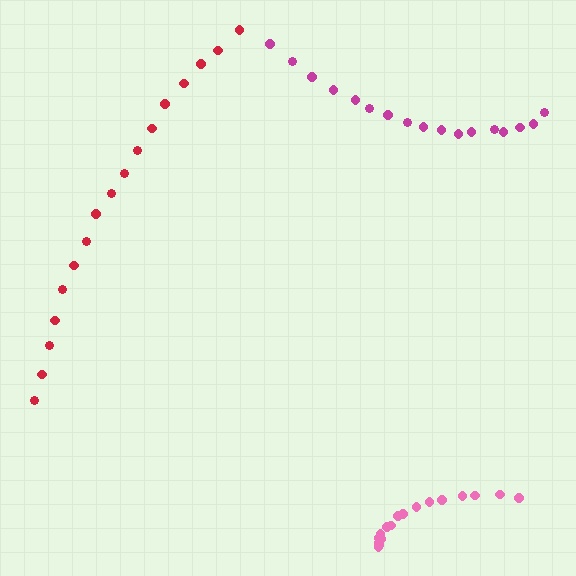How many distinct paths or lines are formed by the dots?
There are 3 distinct paths.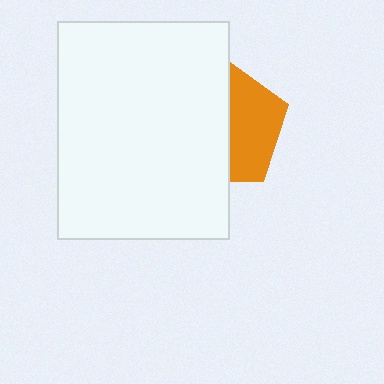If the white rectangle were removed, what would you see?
You would see the complete orange pentagon.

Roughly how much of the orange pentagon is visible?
A small part of it is visible (roughly 43%).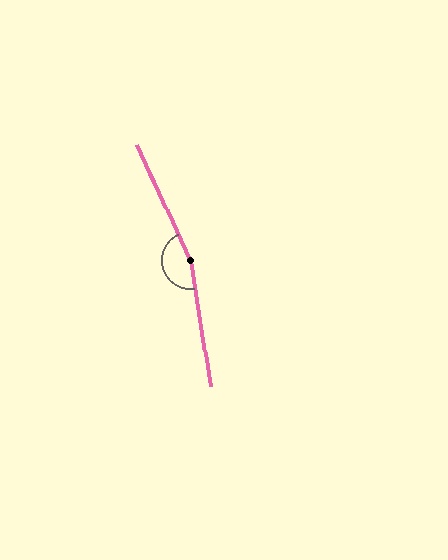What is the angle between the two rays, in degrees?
Approximately 165 degrees.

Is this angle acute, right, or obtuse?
It is obtuse.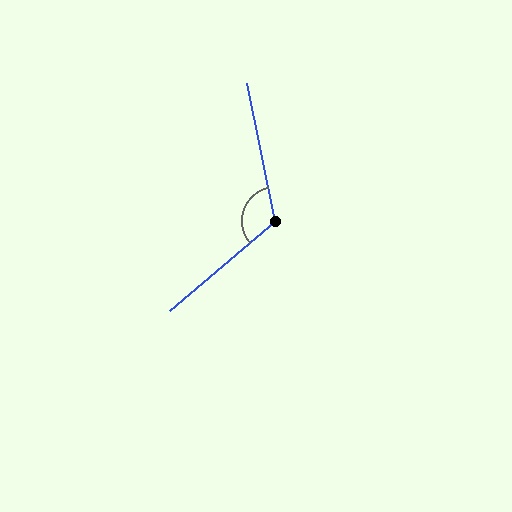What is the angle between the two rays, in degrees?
Approximately 119 degrees.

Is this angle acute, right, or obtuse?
It is obtuse.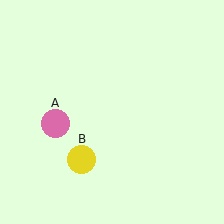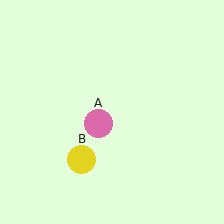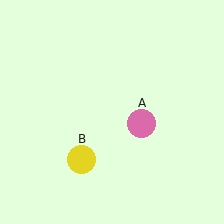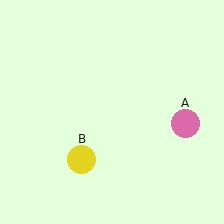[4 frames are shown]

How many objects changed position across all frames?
1 object changed position: pink circle (object A).